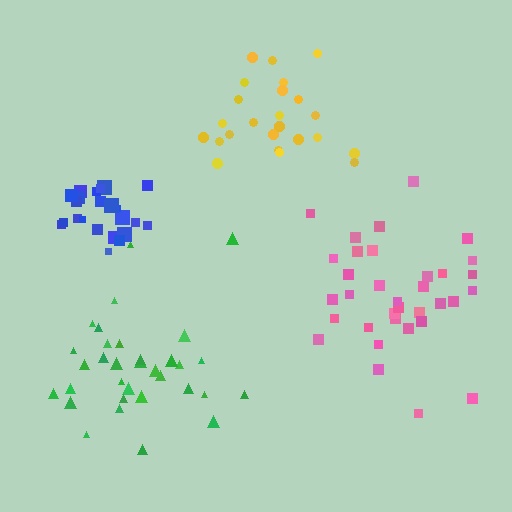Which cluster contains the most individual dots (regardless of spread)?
Pink (34).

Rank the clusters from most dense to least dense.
blue, yellow, green, pink.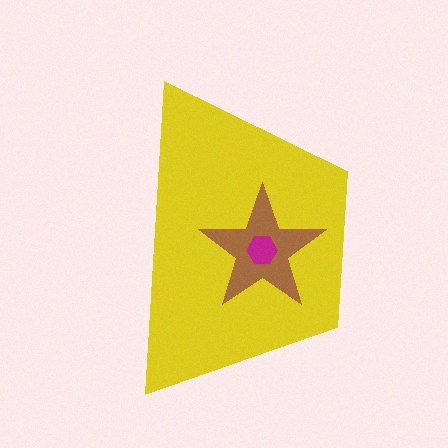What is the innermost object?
The magenta hexagon.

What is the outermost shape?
The yellow trapezoid.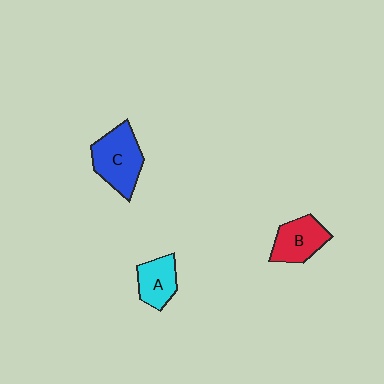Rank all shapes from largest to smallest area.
From largest to smallest: C (blue), B (red), A (cyan).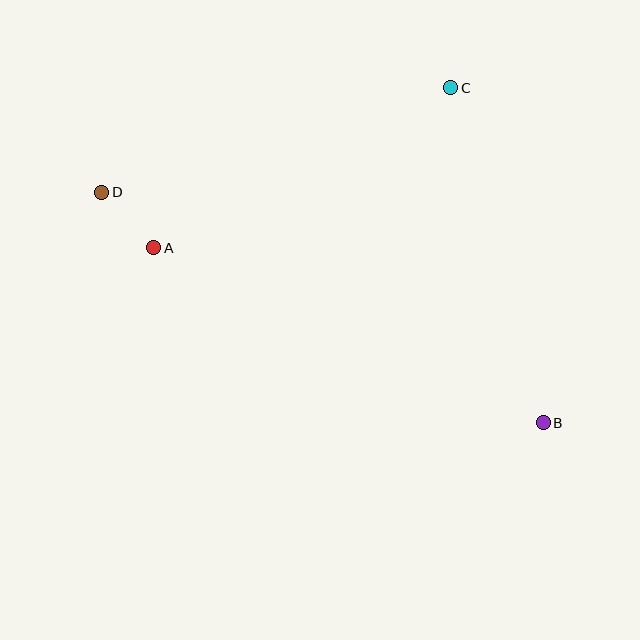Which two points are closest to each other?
Points A and D are closest to each other.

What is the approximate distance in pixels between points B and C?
The distance between B and C is approximately 347 pixels.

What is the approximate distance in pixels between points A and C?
The distance between A and C is approximately 337 pixels.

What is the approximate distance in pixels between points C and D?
The distance between C and D is approximately 364 pixels.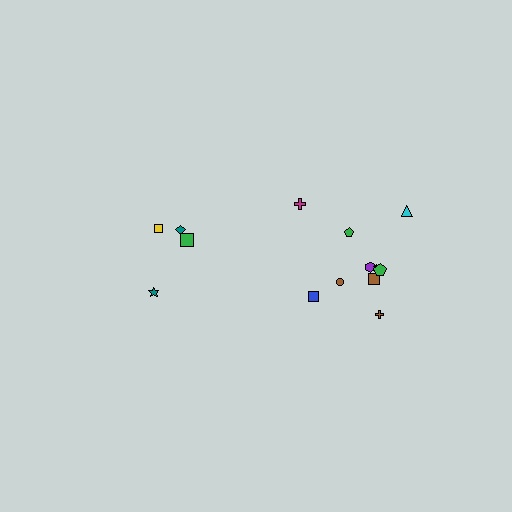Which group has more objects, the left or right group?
The right group.